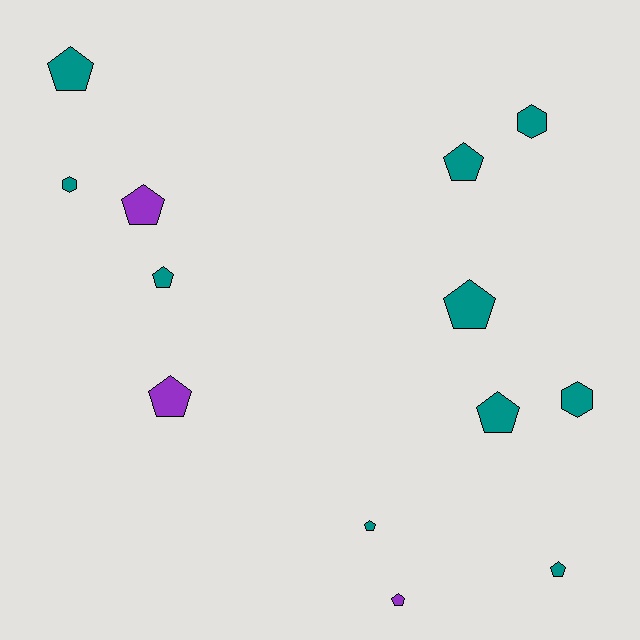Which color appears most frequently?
Teal, with 10 objects.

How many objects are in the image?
There are 13 objects.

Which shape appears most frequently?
Pentagon, with 10 objects.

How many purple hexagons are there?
There are no purple hexagons.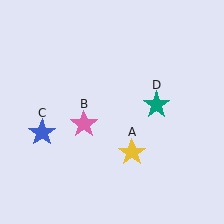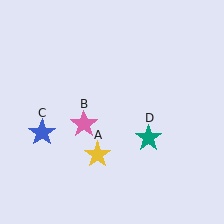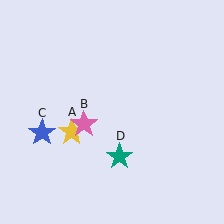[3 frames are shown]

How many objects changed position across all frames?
2 objects changed position: yellow star (object A), teal star (object D).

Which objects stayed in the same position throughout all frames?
Pink star (object B) and blue star (object C) remained stationary.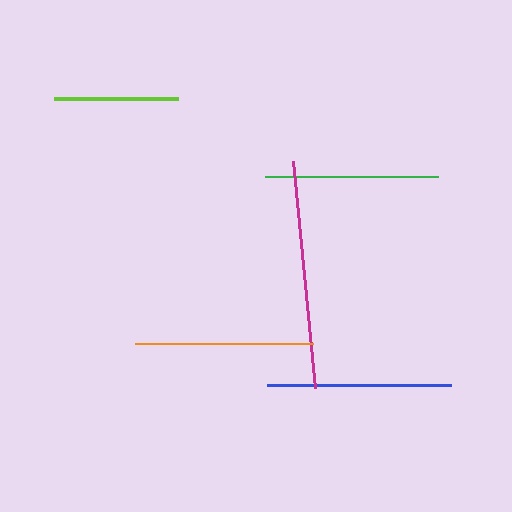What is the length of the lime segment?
The lime segment is approximately 124 pixels long.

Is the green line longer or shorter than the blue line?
The blue line is longer than the green line.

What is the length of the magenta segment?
The magenta segment is approximately 228 pixels long.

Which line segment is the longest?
The magenta line is the longest at approximately 228 pixels.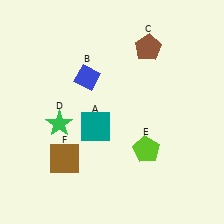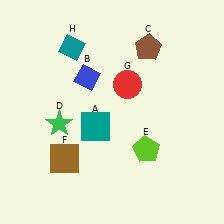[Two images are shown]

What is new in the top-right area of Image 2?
A red circle (G) was added in the top-right area of Image 2.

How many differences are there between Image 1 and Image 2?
There are 2 differences between the two images.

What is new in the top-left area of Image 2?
A teal diamond (H) was added in the top-left area of Image 2.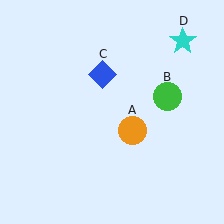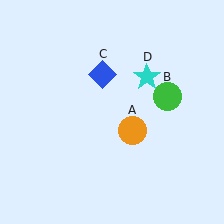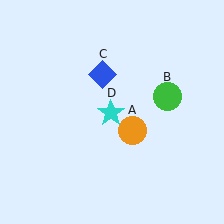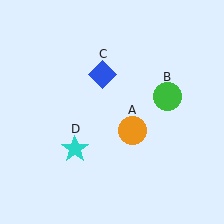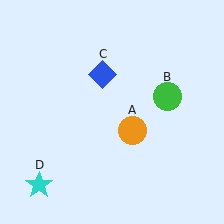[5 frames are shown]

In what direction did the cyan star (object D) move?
The cyan star (object D) moved down and to the left.